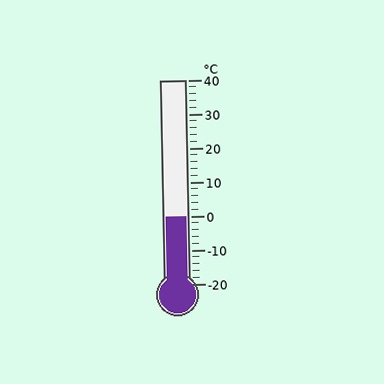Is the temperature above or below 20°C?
The temperature is below 20°C.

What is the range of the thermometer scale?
The thermometer scale ranges from -20°C to 40°C.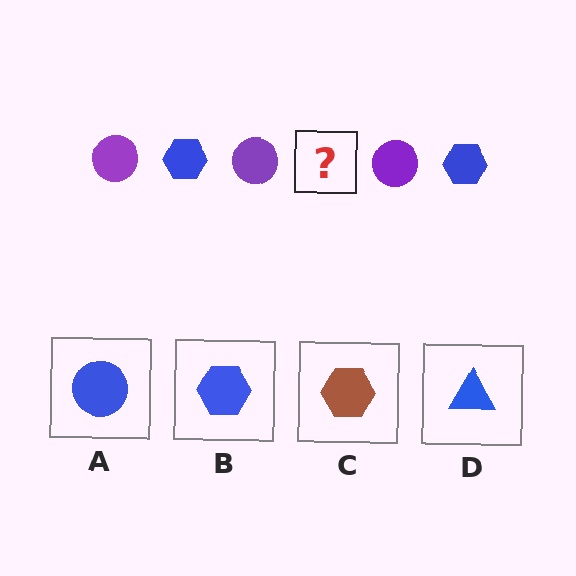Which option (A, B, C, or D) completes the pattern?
B.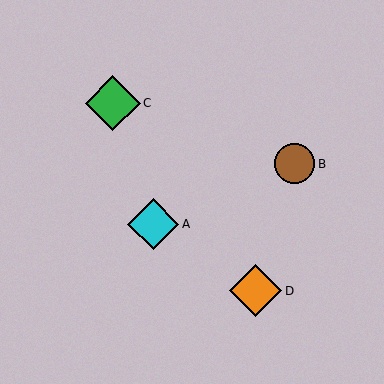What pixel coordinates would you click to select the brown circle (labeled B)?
Click at (295, 164) to select the brown circle B.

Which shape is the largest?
The green diamond (labeled C) is the largest.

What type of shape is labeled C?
Shape C is a green diamond.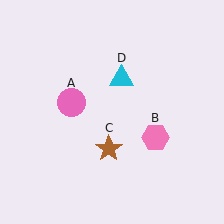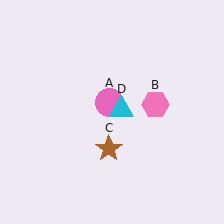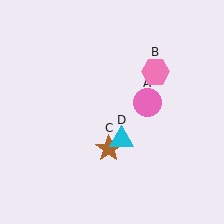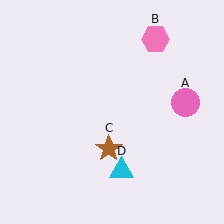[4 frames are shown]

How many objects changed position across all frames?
3 objects changed position: pink circle (object A), pink hexagon (object B), cyan triangle (object D).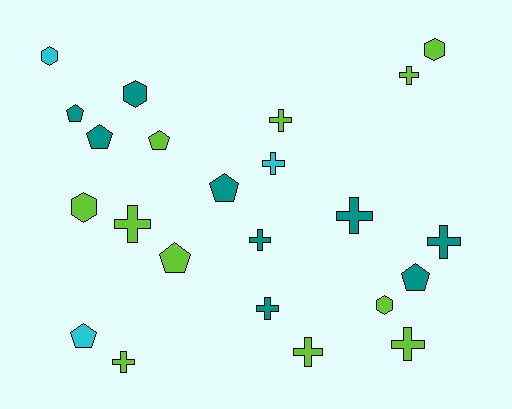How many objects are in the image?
There are 23 objects.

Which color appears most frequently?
Lime, with 11 objects.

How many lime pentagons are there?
There are 2 lime pentagons.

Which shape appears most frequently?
Cross, with 11 objects.